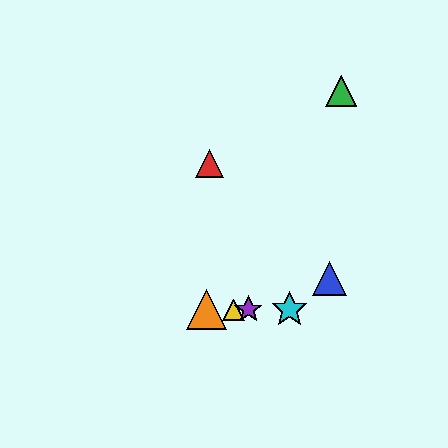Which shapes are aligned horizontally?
The yellow triangle, the purple star, the orange triangle, the cyan star are aligned horizontally.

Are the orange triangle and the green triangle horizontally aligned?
No, the orange triangle is at y≈310 and the green triangle is at y≈91.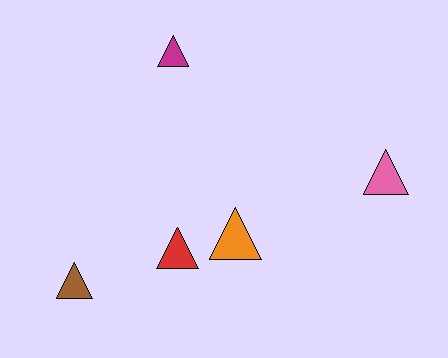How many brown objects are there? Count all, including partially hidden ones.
There is 1 brown object.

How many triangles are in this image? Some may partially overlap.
There are 5 triangles.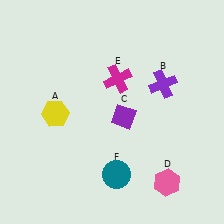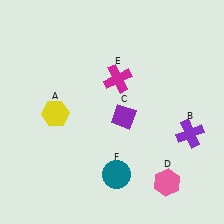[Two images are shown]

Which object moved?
The purple cross (B) moved down.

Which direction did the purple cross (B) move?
The purple cross (B) moved down.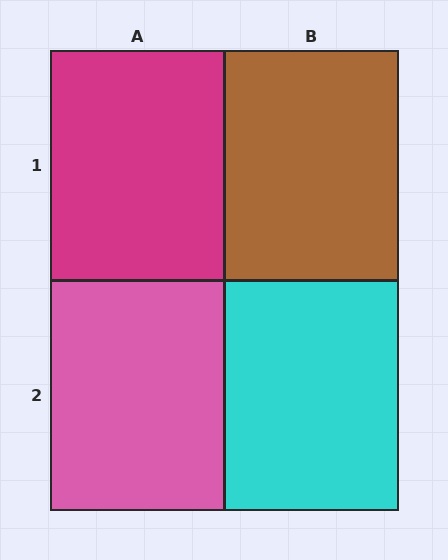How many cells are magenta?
1 cell is magenta.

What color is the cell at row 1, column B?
Brown.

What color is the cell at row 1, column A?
Magenta.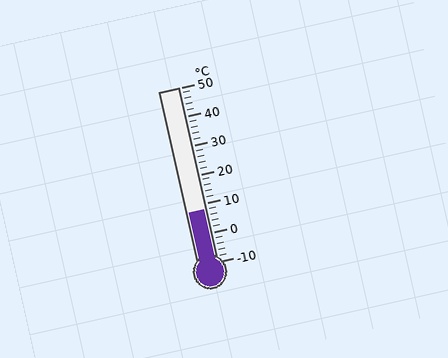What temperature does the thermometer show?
The thermometer shows approximately 8°C.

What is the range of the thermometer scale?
The thermometer scale ranges from -10°C to 50°C.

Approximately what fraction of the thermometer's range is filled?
The thermometer is filled to approximately 30% of its range.